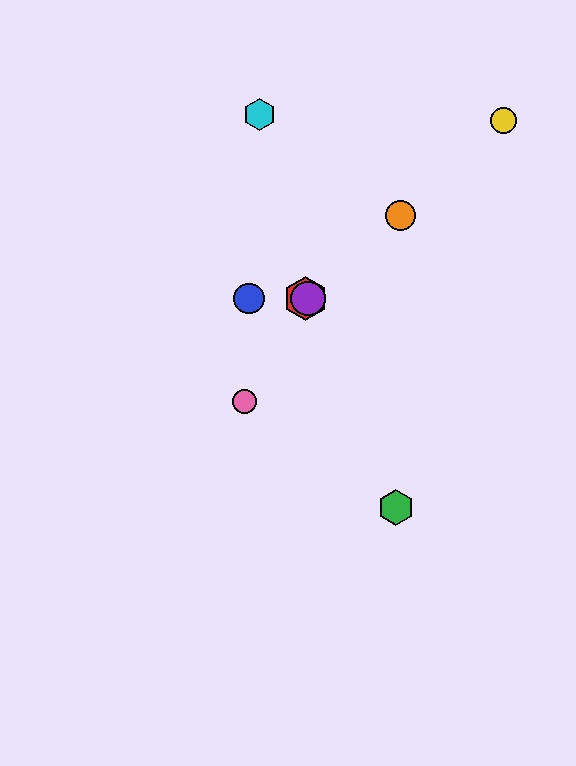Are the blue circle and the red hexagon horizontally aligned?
Yes, both are at y≈298.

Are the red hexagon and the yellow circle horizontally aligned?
No, the red hexagon is at y≈298 and the yellow circle is at y≈120.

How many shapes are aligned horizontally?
3 shapes (the red hexagon, the blue circle, the purple circle) are aligned horizontally.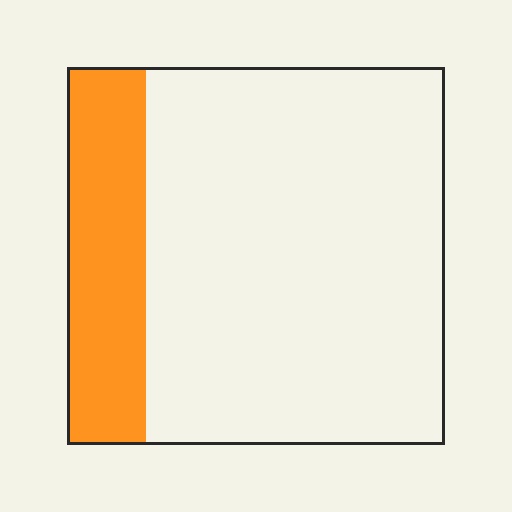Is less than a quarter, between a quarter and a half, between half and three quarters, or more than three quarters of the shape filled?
Less than a quarter.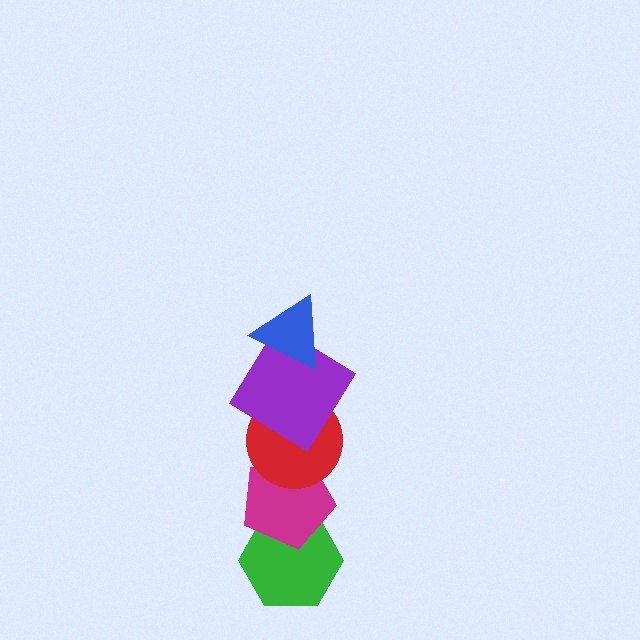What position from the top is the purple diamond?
The purple diamond is 2nd from the top.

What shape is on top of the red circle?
The purple diamond is on top of the red circle.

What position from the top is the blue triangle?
The blue triangle is 1st from the top.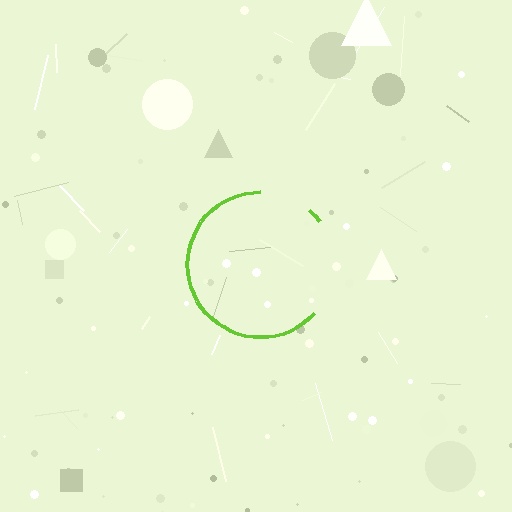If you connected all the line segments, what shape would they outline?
They would outline a circle.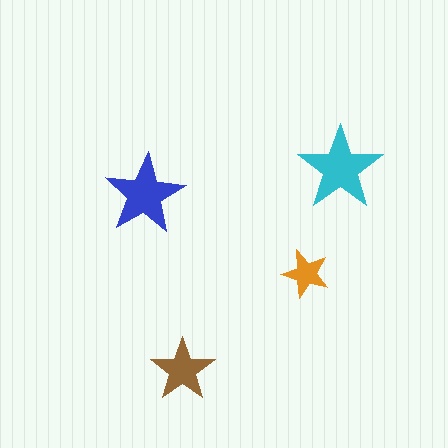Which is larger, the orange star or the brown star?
The brown one.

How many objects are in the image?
There are 4 objects in the image.